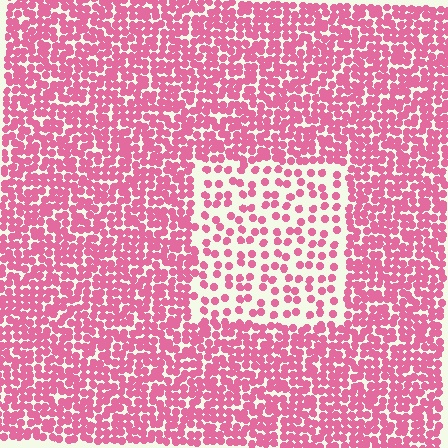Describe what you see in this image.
The image contains small pink elements arranged at two different densities. A rectangle-shaped region is visible where the elements are less densely packed than the surrounding area.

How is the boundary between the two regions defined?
The boundary is defined by a change in element density (approximately 2.3x ratio). All elements are the same color, size, and shape.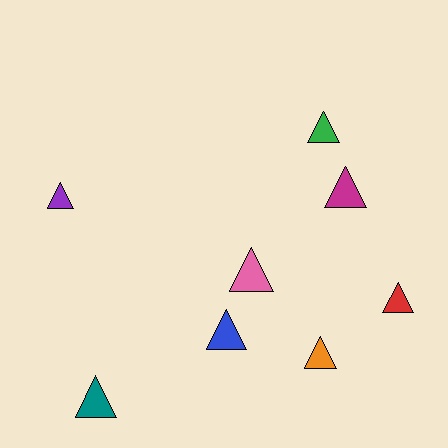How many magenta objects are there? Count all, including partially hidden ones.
There is 1 magenta object.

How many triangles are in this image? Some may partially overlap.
There are 8 triangles.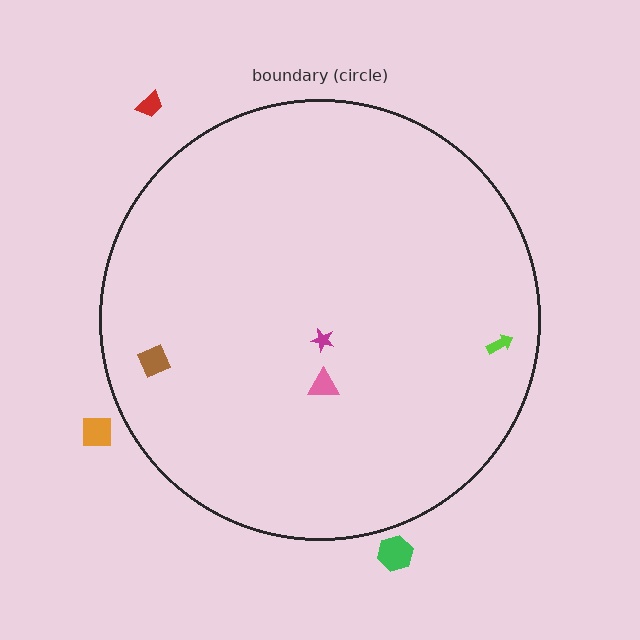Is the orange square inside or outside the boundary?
Outside.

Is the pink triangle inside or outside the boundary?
Inside.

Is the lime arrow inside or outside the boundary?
Inside.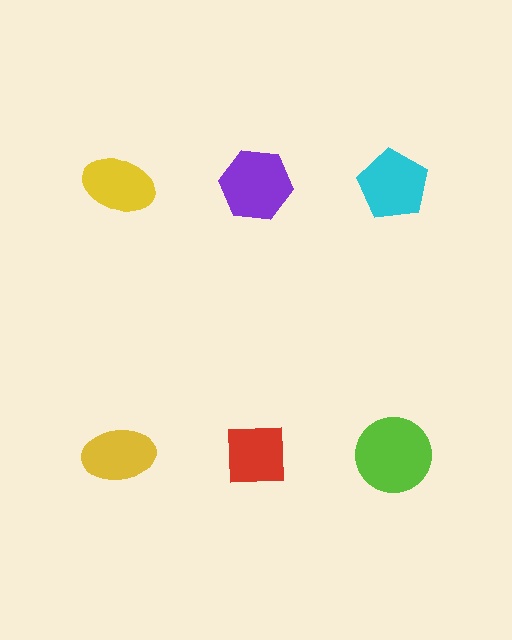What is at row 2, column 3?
A lime circle.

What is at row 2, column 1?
A yellow ellipse.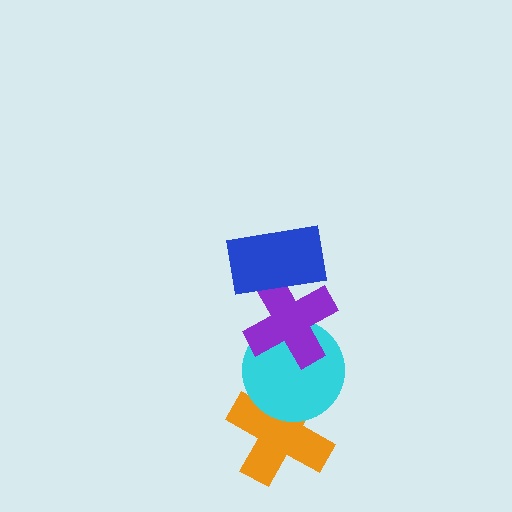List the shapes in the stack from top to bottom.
From top to bottom: the blue rectangle, the purple cross, the cyan circle, the orange cross.